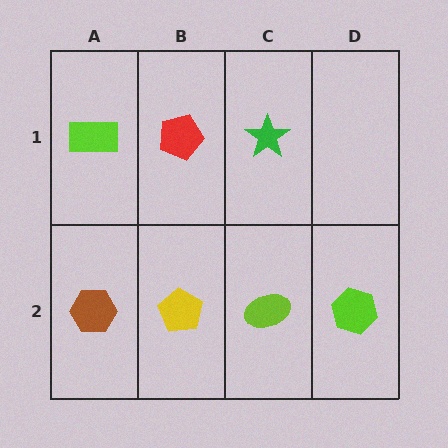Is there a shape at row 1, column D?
No, that cell is empty.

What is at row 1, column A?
A lime rectangle.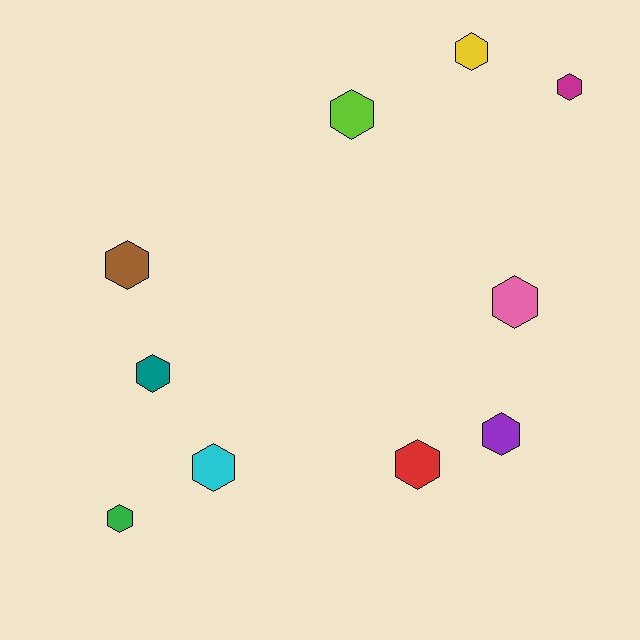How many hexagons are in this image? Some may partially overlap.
There are 10 hexagons.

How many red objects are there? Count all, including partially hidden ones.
There is 1 red object.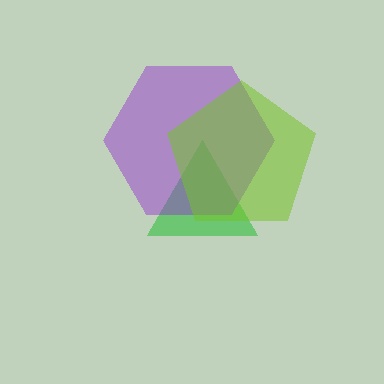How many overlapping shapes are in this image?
There are 3 overlapping shapes in the image.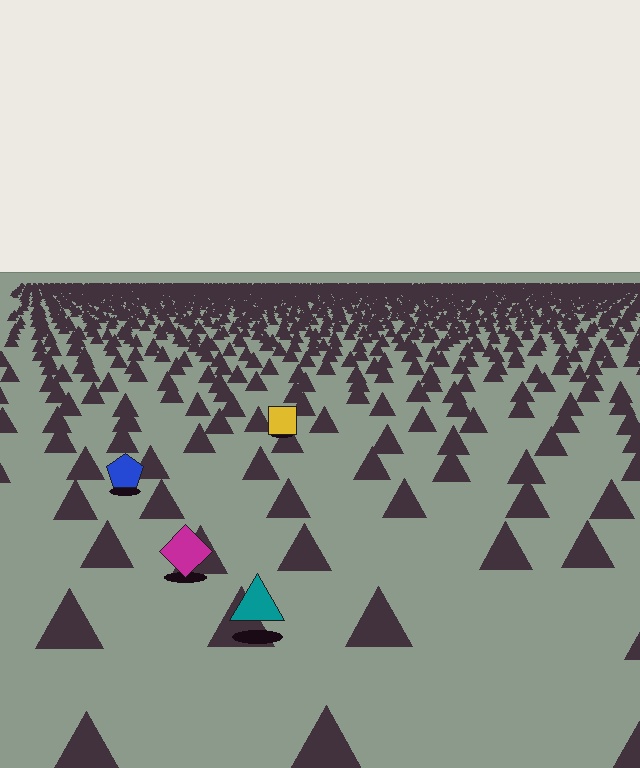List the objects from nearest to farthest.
From nearest to farthest: the teal triangle, the magenta diamond, the blue pentagon, the yellow square.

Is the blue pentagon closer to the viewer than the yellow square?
Yes. The blue pentagon is closer — you can tell from the texture gradient: the ground texture is coarser near it.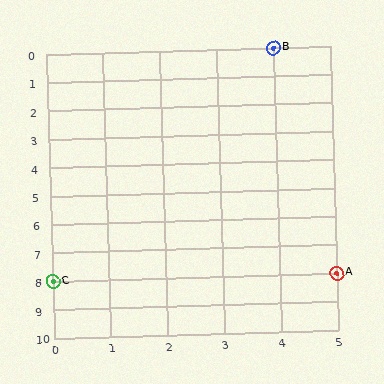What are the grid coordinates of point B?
Point B is at grid coordinates (4, 0).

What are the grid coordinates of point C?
Point C is at grid coordinates (0, 8).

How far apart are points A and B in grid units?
Points A and B are 1 column and 8 rows apart (about 8.1 grid units diagonally).